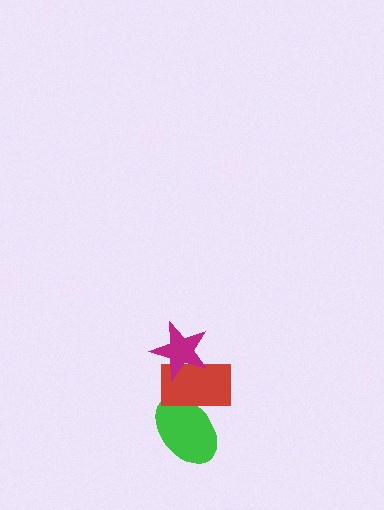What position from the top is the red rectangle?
The red rectangle is 2nd from the top.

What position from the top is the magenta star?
The magenta star is 1st from the top.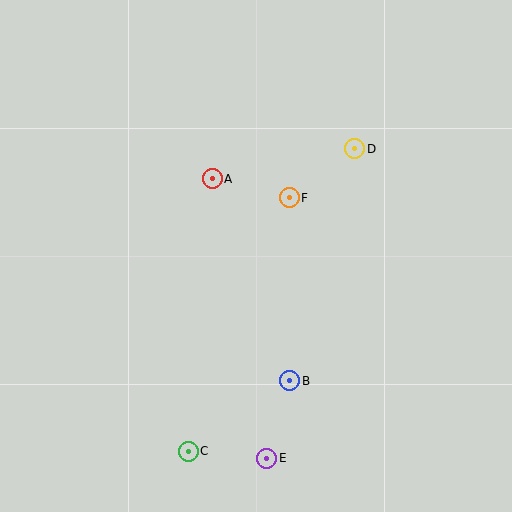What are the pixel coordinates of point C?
Point C is at (188, 451).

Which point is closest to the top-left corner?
Point A is closest to the top-left corner.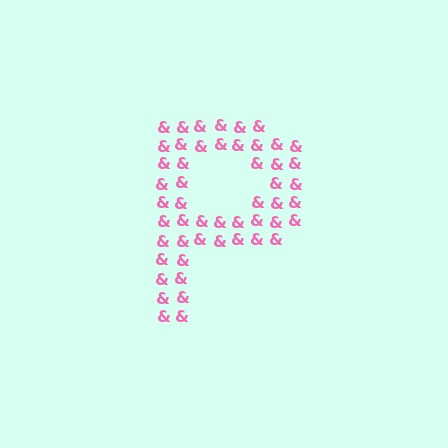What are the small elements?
The small elements are ampersands.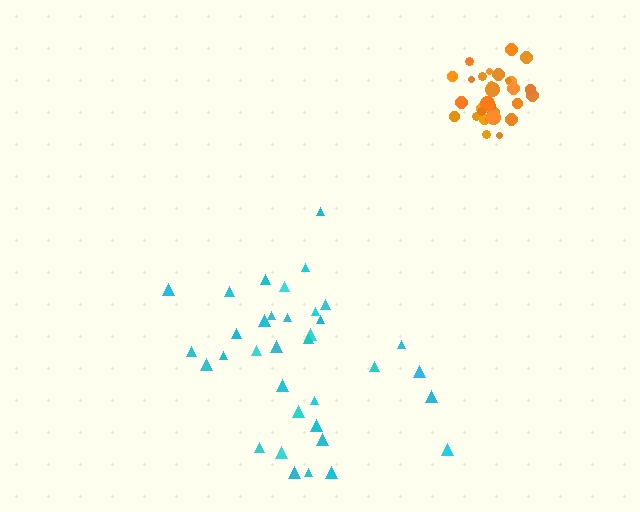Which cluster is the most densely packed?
Orange.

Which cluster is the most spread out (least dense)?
Cyan.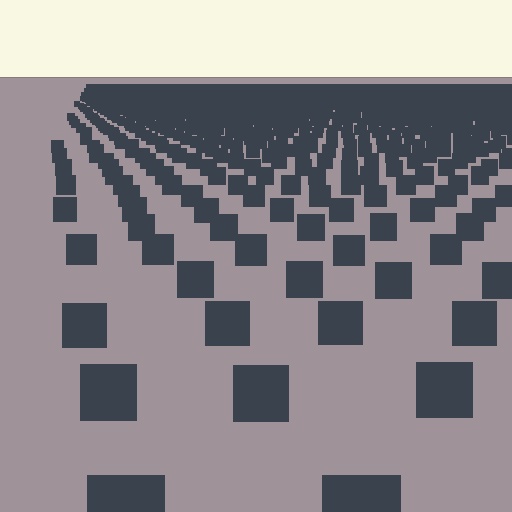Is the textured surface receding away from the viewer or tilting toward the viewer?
The surface is receding away from the viewer. Texture elements get smaller and denser toward the top.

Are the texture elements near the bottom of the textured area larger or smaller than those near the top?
Larger. Near the bottom, elements are closer to the viewer and appear at a bigger on-screen size.